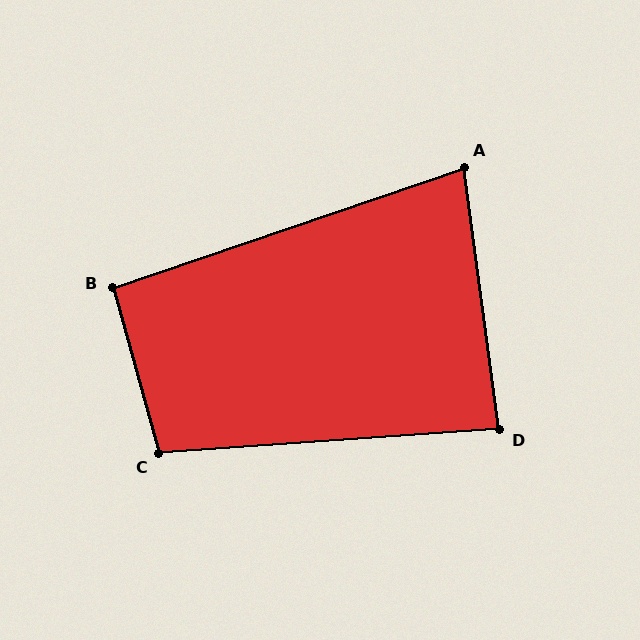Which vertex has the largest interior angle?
C, at approximately 101 degrees.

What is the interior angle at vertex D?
Approximately 87 degrees (approximately right).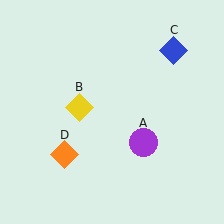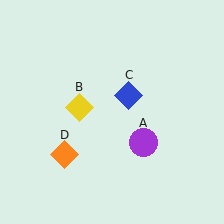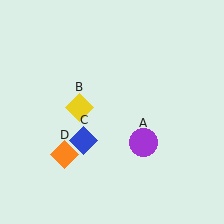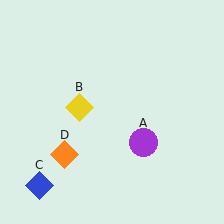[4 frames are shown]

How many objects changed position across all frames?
1 object changed position: blue diamond (object C).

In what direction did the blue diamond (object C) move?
The blue diamond (object C) moved down and to the left.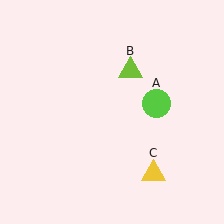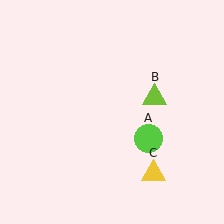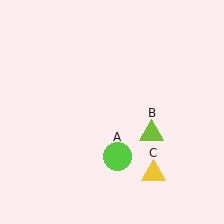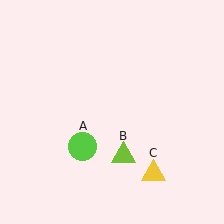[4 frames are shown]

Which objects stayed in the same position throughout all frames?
Yellow triangle (object C) remained stationary.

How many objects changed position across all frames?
2 objects changed position: lime circle (object A), lime triangle (object B).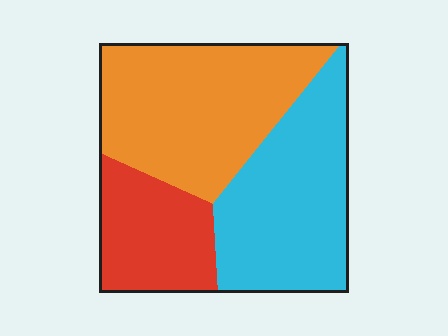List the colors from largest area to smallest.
From largest to smallest: orange, cyan, red.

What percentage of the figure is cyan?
Cyan takes up between a quarter and a half of the figure.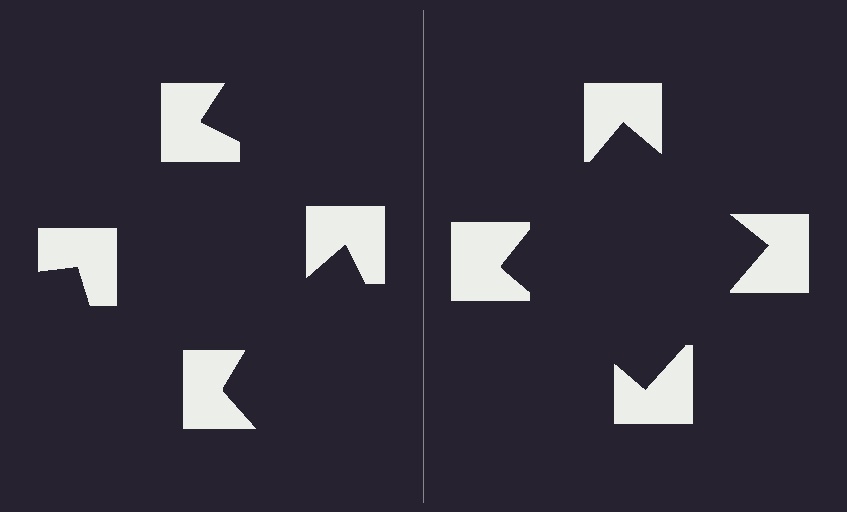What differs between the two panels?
The notched squares are positioned identically on both sides; only the wedge orientations differ. On the right they align to a square; on the left they are misaligned.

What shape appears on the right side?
An illusory square.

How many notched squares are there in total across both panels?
8 — 4 on each side.